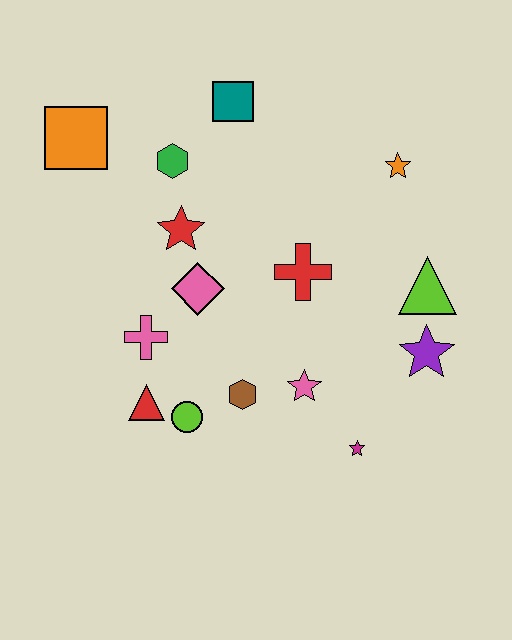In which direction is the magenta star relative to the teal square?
The magenta star is below the teal square.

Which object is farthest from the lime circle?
The orange star is farthest from the lime circle.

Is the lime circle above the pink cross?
No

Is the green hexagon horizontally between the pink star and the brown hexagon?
No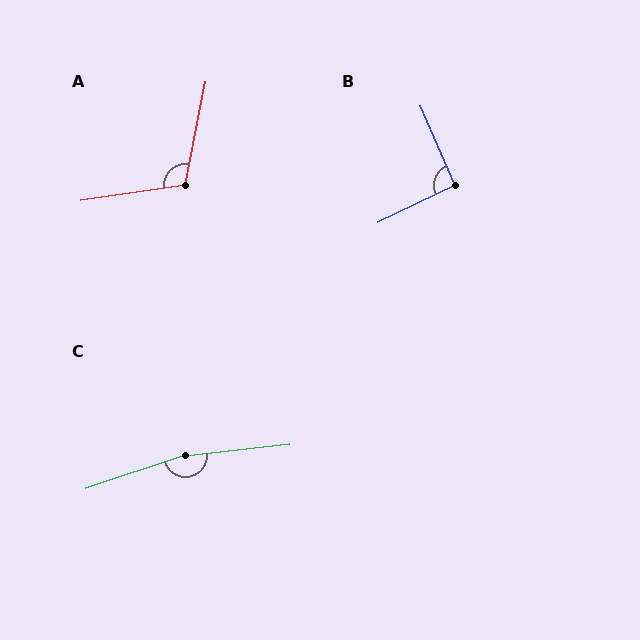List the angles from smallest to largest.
B (92°), A (110°), C (168°).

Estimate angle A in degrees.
Approximately 110 degrees.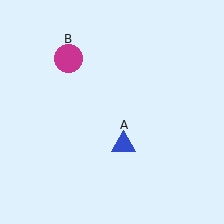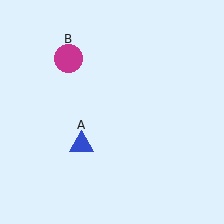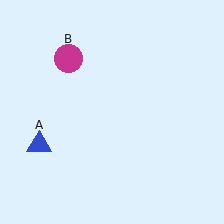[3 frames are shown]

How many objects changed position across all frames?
1 object changed position: blue triangle (object A).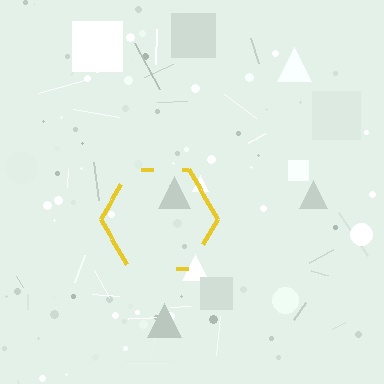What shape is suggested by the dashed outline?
The dashed outline suggests a hexagon.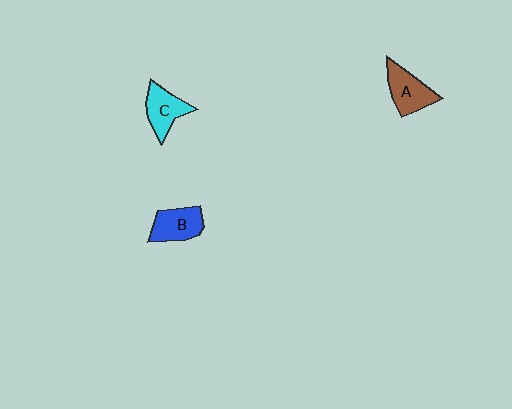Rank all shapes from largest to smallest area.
From largest to smallest: A (brown), B (blue), C (cyan).